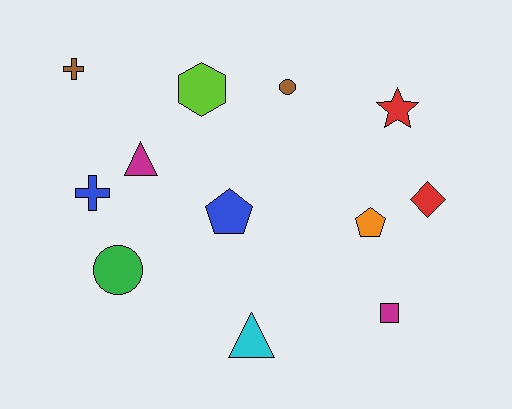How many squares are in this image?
There is 1 square.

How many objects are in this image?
There are 12 objects.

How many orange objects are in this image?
There is 1 orange object.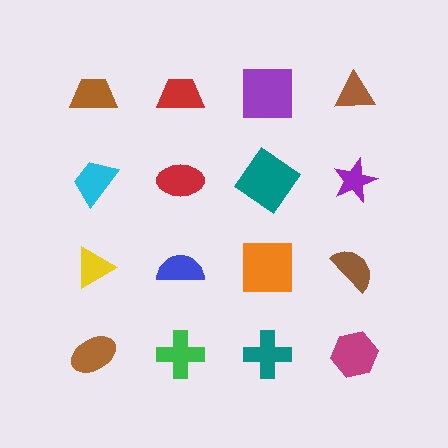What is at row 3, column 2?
A blue semicircle.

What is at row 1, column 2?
A red trapezoid.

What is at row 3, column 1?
A yellow triangle.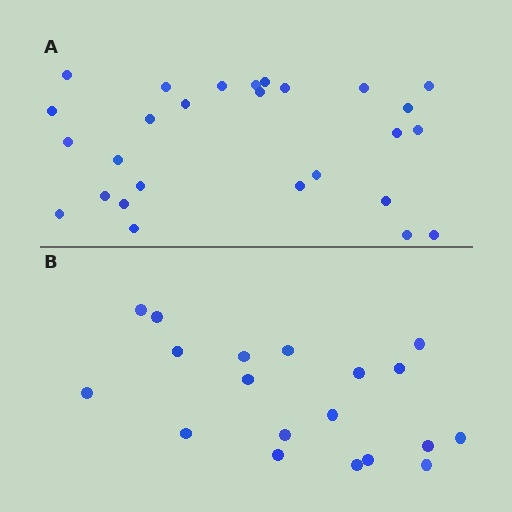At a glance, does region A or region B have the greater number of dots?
Region A (the top region) has more dots.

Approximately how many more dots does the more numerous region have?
Region A has roughly 8 or so more dots than region B.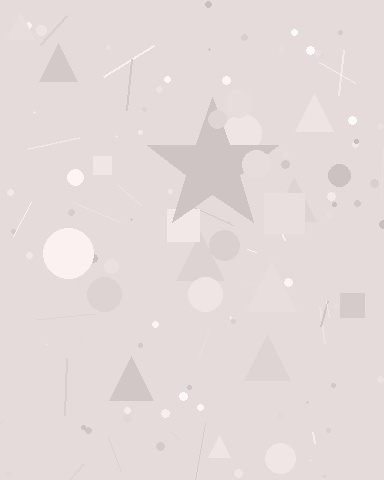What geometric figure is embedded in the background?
A star is embedded in the background.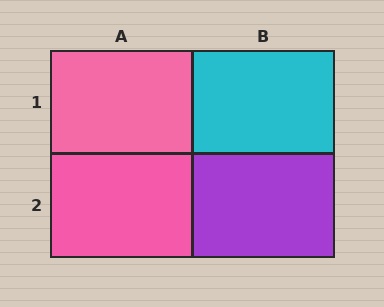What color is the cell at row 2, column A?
Pink.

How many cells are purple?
1 cell is purple.